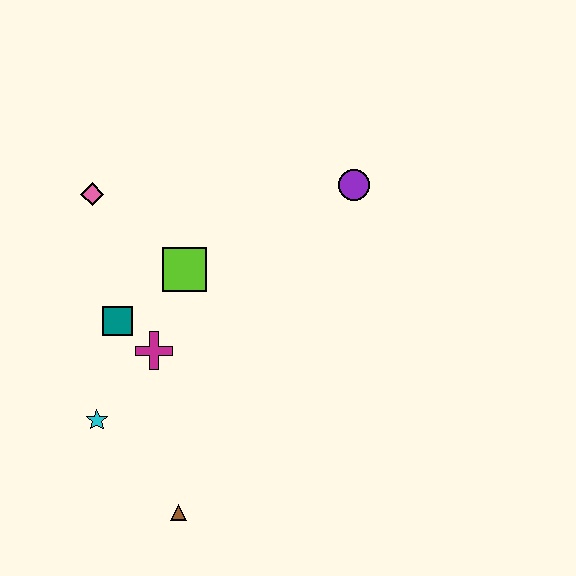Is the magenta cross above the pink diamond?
No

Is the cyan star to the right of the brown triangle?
No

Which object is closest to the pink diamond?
The lime square is closest to the pink diamond.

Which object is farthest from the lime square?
The brown triangle is farthest from the lime square.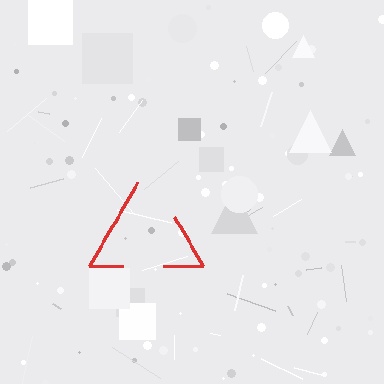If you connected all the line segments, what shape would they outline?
They would outline a triangle.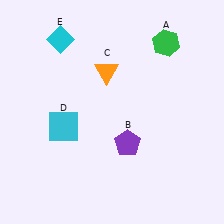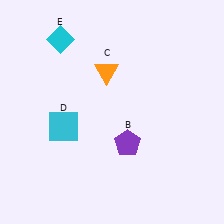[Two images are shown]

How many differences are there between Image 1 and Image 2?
There is 1 difference between the two images.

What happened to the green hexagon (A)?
The green hexagon (A) was removed in Image 2. It was in the top-right area of Image 1.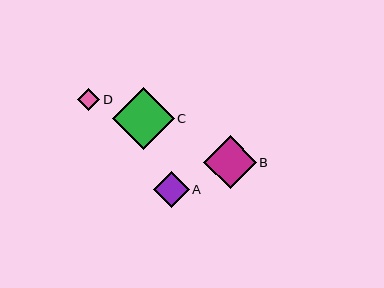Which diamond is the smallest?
Diamond D is the smallest with a size of approximately 23 pixels.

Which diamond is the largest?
Diamond C is the largest with a size of approximately 62 pixels.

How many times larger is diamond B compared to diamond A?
Diamond B is approximately 1.5 times the size of diamond A.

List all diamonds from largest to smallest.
From largest to smallest: C, B, A, D.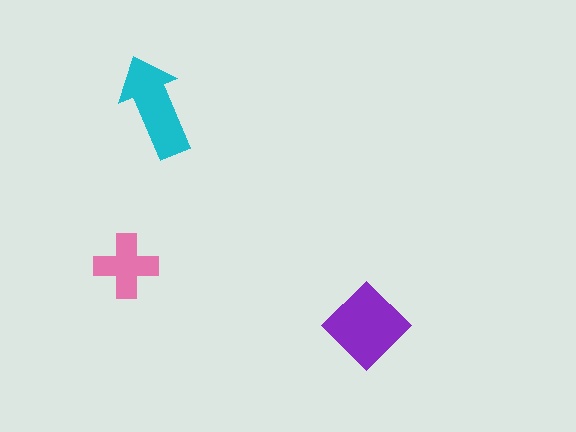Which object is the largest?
The purple diamond.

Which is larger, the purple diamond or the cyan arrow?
The purple diamond.